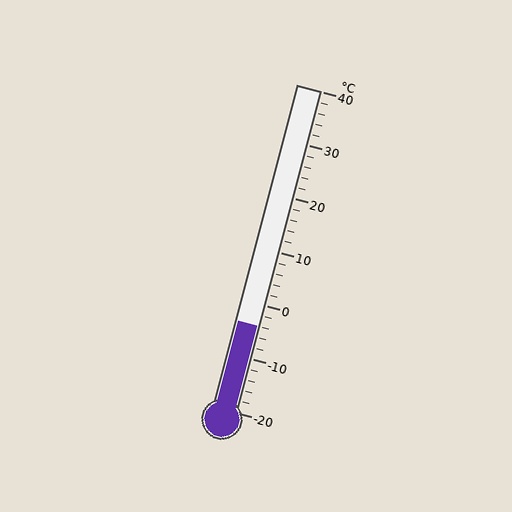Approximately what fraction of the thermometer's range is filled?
The thermometer is filled to approximately 25% of its range.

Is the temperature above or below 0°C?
The temperature is below 0°C.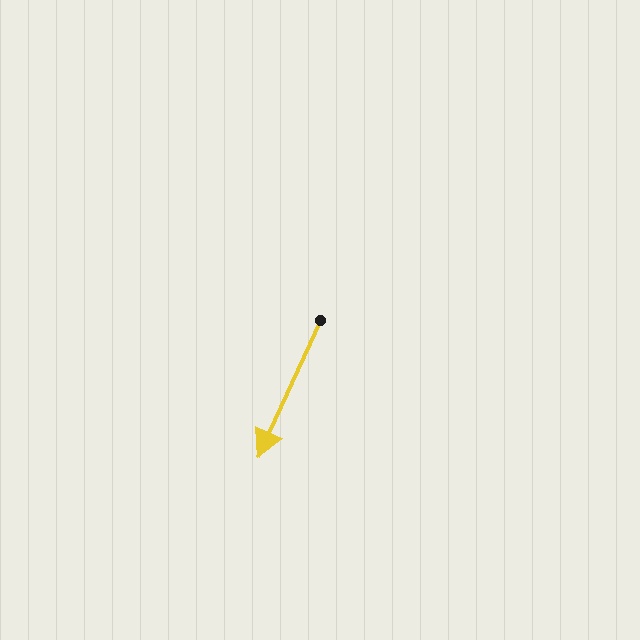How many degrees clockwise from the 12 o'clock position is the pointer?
Approximately 204 degrees.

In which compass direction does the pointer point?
Southwest.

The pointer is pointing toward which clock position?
Roughly 7 o'clock.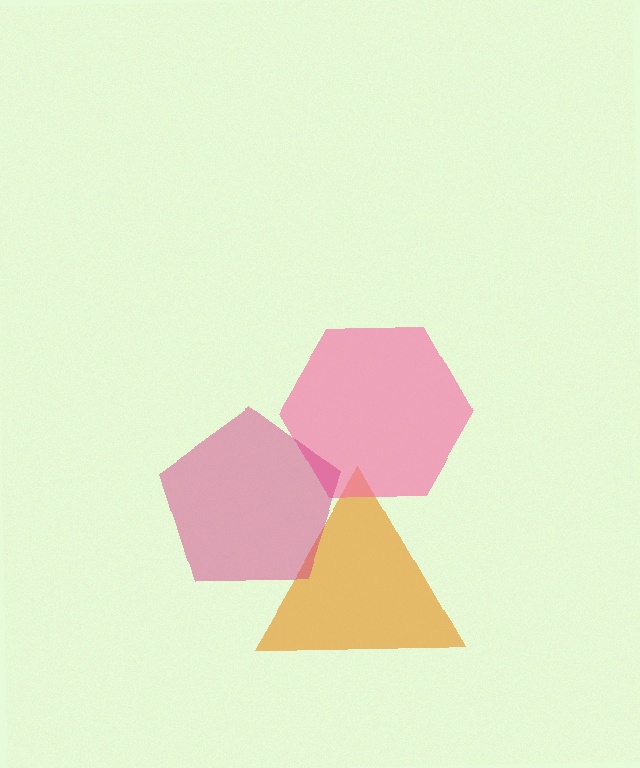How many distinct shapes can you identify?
There are 3 distinct shapes: an orange triangle, a pink hexagon, a magenta pentagon.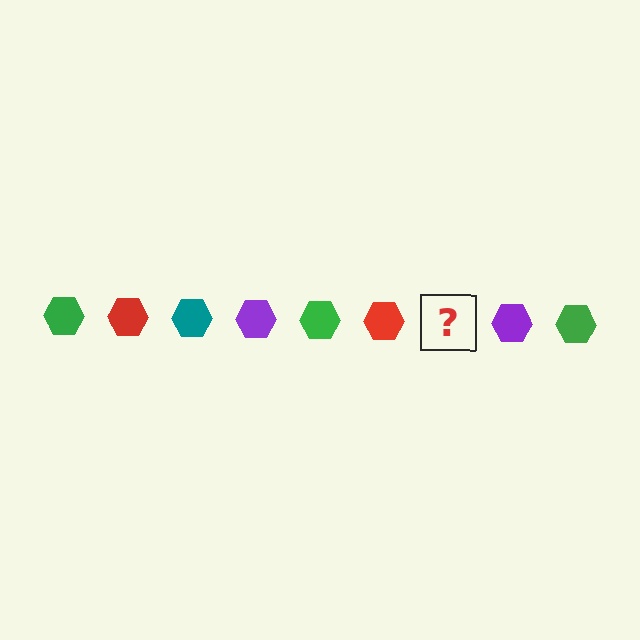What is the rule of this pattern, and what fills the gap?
The rule is that the pattern cycles through green, red, teal, purple hexagons. The gap should be filled with a teal hexagon.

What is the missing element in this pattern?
The missing element is a teal hexagon.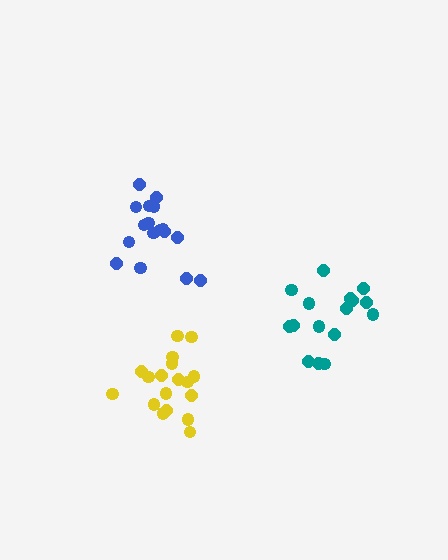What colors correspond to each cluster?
The clusters are colored: yellow, blue, teal.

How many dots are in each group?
Group 1: 18 dots, Group 2: 17 dots, Group 3: 16 dots (51 total).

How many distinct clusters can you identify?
There are 3 distinct clusters.